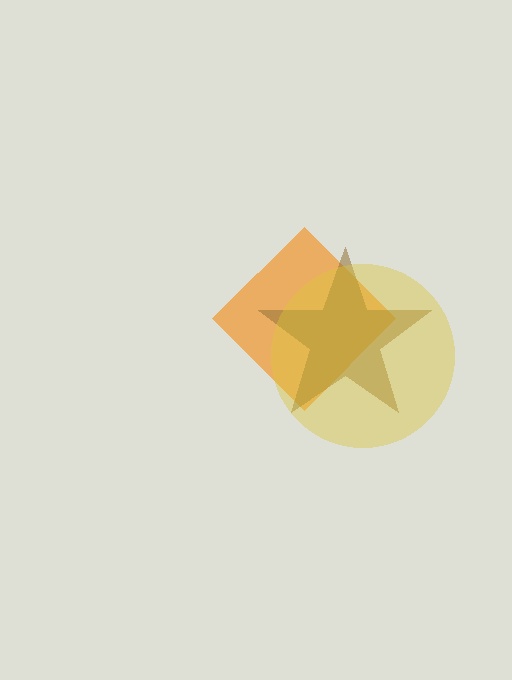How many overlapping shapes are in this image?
There are 3 overlapping shapes in the image.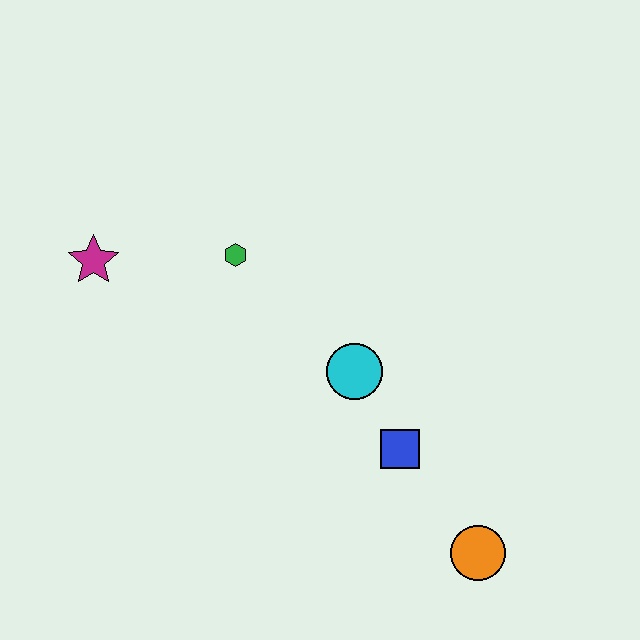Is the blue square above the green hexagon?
No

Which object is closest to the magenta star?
The green hexagon is closest to the magenta star.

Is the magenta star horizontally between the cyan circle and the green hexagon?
No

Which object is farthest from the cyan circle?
The magenta star is farthest from the cyan circle.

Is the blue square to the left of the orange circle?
Yes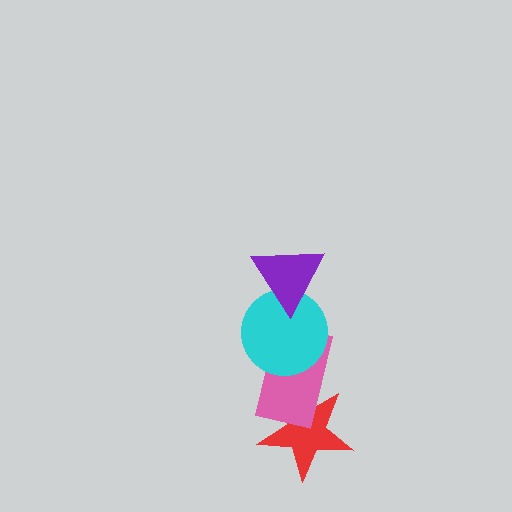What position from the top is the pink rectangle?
The pink rectangle is 3rd from the top.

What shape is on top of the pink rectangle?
The cyan circle is on top of the pink rectangle.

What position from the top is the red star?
The red star is 4th from the top.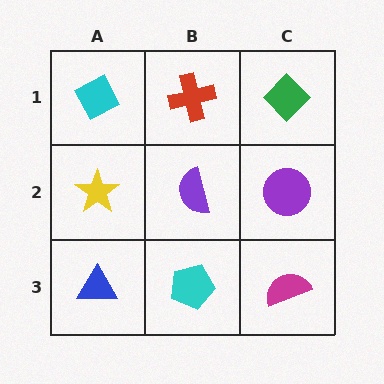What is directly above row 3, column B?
A purple semicircle.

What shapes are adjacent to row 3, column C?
A purple circle (row 2, column C), a cyan pentagon (row 3, column B).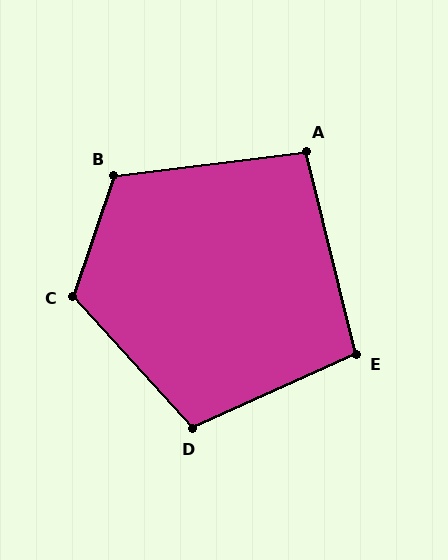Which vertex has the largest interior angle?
C, at approximately 119 degrees.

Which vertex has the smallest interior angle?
A, at approximately 97 degrees.